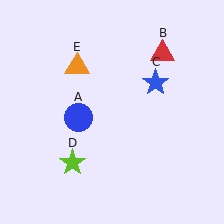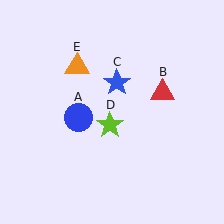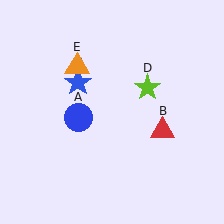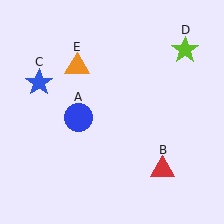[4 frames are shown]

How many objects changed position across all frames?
3 objects changed position: red triangle (object B), blue star (object C), lime star (object D).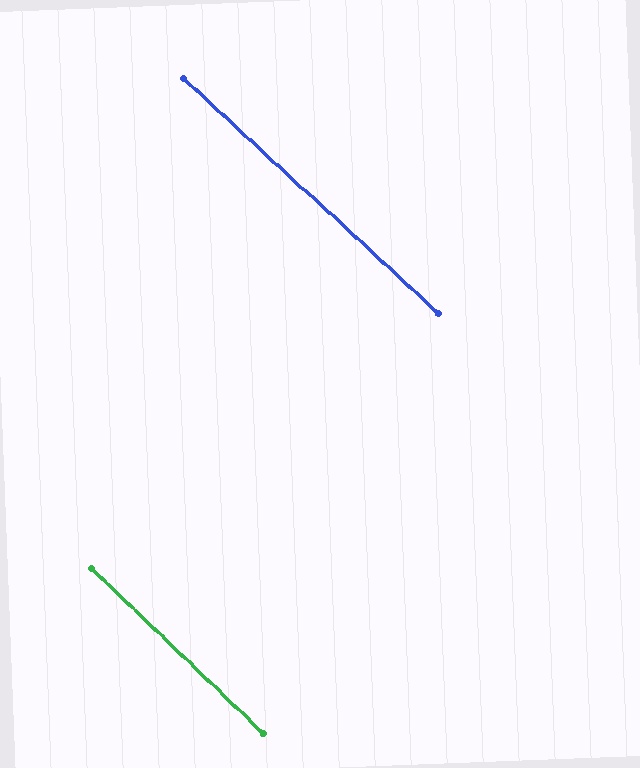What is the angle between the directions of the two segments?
Approximately 1 degree.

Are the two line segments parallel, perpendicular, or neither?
Parallel — their directions differ by only 1.0°.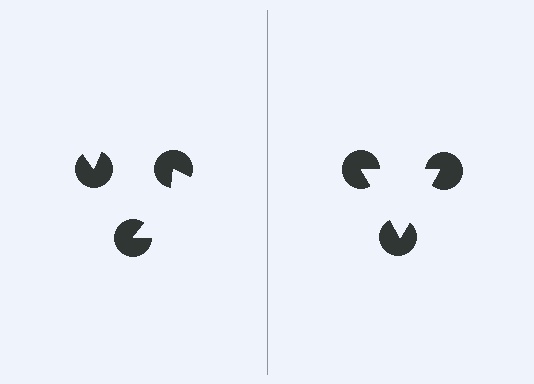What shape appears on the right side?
An illusory triangle.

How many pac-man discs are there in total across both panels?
6 — 3 on each side.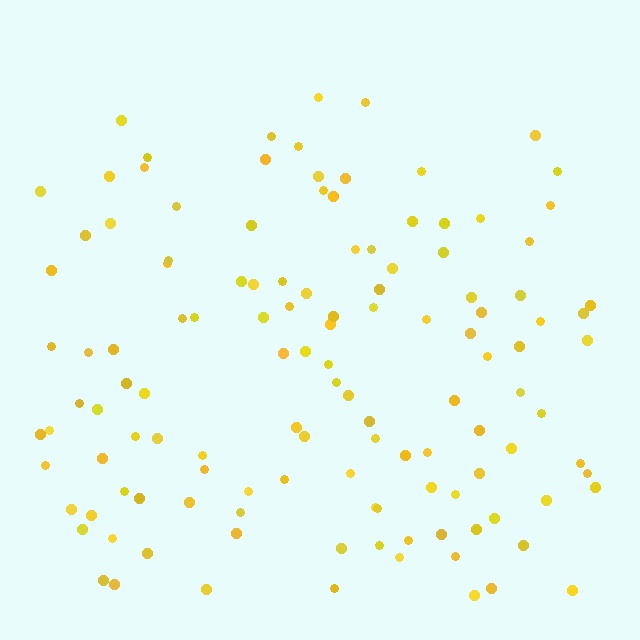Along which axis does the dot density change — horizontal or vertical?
Vertical.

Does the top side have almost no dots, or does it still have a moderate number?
Still a moderate number, just noticeably fewer than the bottom.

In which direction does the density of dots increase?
From top to bottom, with the bottom side densest.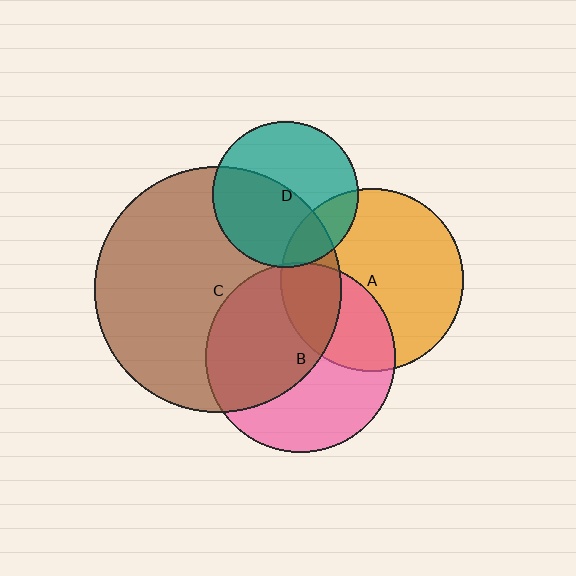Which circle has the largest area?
Circle C (brown).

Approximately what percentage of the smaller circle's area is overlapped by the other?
Approximately 25%.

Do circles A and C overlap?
Yes.